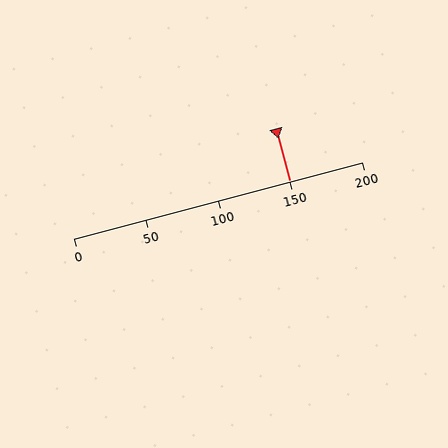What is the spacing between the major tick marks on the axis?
The major ticks are spaced 50 apart.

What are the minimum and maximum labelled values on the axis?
The axis runs from 0 to 200.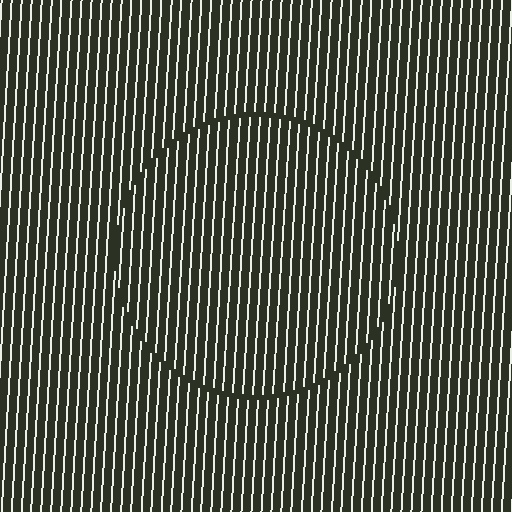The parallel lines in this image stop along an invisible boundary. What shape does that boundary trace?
An illusory circle. The interior of the shape contains the same grating, shifted by half a period — the contour is defined by the phase discontinuity where line-ends from the inner and outer gratings abut.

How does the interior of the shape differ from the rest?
The interior of the shape contains the same grating, shifted by half a period — the contour is defined by the phase discontinuity where line-ends from the inner and outer gratings abut.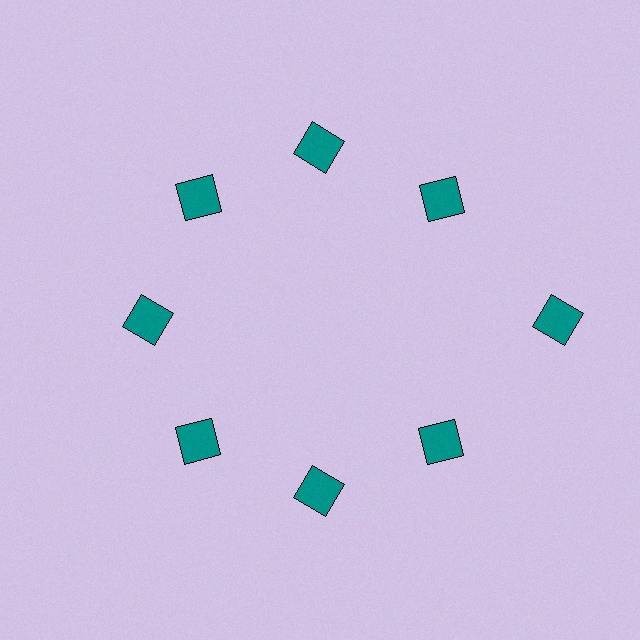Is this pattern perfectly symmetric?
No. The 8 teal squares are arranged in a ring, but one element near the 3 o'clock position is pushed outward from the center, breaking the 8-fold rotational symmetry.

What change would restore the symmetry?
The symmetry would be restored by moving it inward, back onto the ring so that all 8 squares sit at equal angles and equal distance from the center.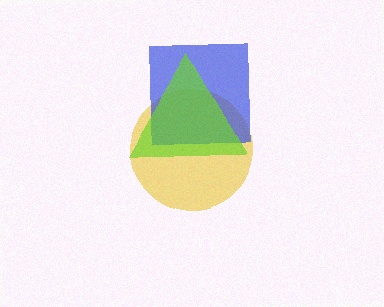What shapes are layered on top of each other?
The layered shapes are: a yellow circle, a blue square, a lime triangle.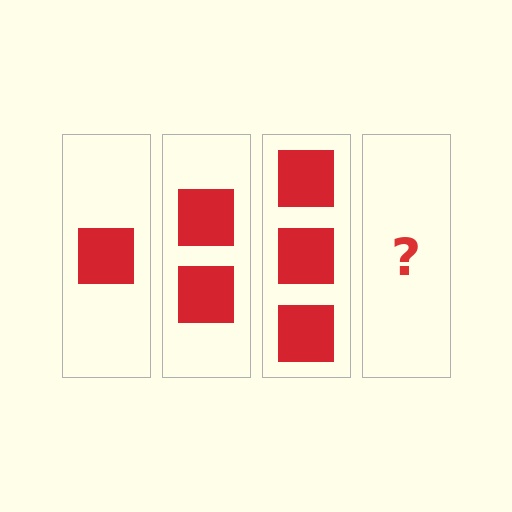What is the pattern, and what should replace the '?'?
The pattern is that each step adds one more square. The '?' should be 4 squares.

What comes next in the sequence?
The next element should be 4 squares.